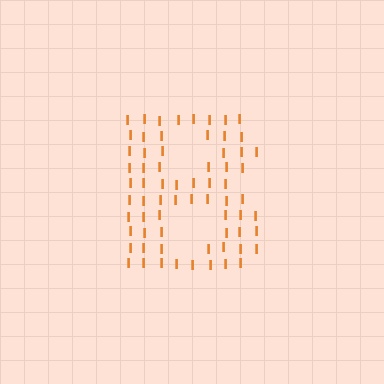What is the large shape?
The large shape is the letter B.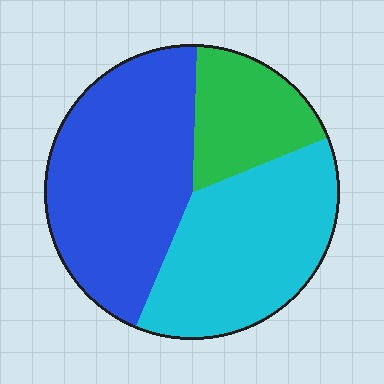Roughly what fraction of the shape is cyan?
Cyan takes up about three eighths (3/8) of the shape.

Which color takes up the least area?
Green, at roughly 20%.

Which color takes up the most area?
Blue, at roughly 45%.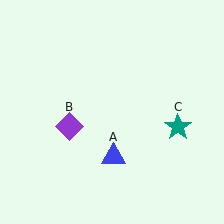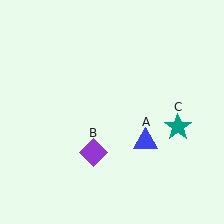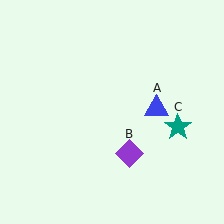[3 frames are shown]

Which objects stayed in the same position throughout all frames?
Teal star (object C) remained stationary.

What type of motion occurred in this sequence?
The blue triangle (object A), purple diamond (object B) rotated counterclockwise around the center of the scene.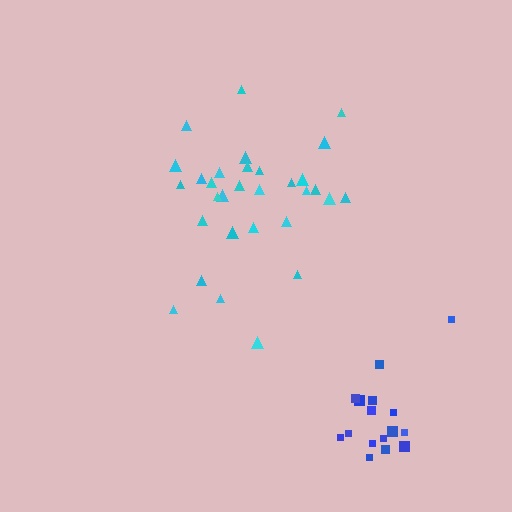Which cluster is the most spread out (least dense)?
Cyan.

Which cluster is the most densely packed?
Blue.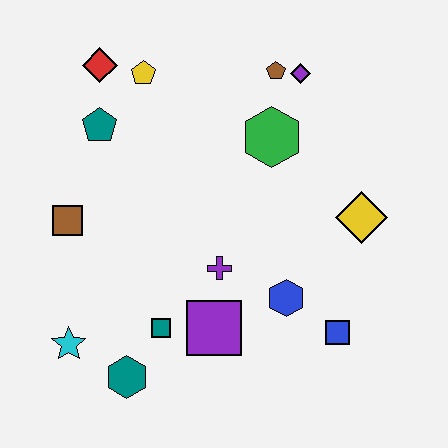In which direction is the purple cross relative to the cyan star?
The purple cross is to the right of the cyan star.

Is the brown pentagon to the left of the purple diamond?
Yes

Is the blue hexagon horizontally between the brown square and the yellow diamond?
Yes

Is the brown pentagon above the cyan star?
Yes